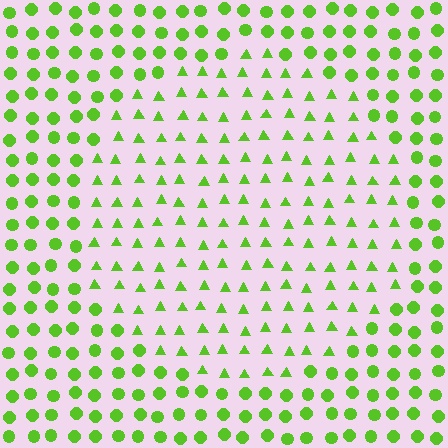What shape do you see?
I see a circle.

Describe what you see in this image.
The image is filled with small lime elements arranged in a uniform grid. A circle-shaped region contains triangles, while the surrounding area contains circles. The boundary is defined purely by the change in element shape.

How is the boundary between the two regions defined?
The boundary is defined by a change in element shape: triangles inside vs. circles outside. All elements share the same color and spacing.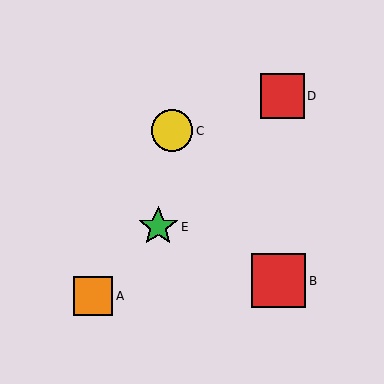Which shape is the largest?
The red square (labeled B) is the largest.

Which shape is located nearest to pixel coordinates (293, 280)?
The red square (labeled B) at (279, 281) is nearest to that location.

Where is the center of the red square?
The center of the red square is at (282, 96).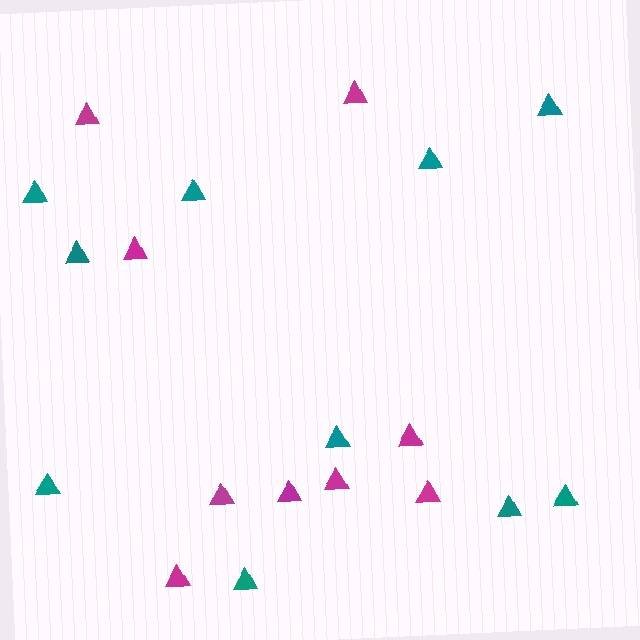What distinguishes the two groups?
There are 2 groups: one group of magenta triangles (9) and one group of teal triangles (10).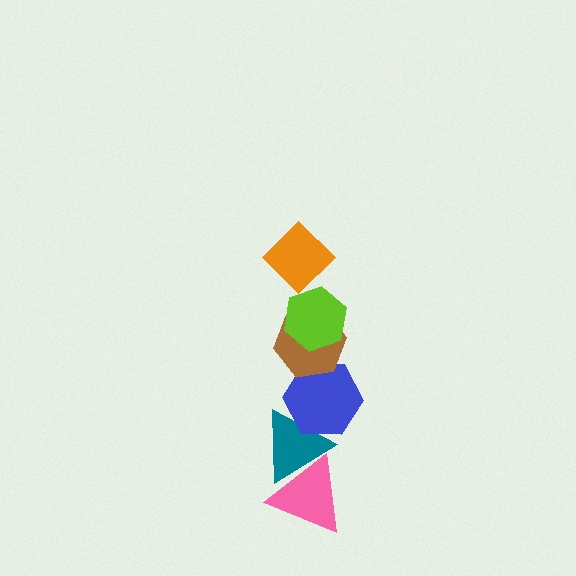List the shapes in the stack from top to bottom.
From top to bottom: the orange diamond, the lime hexagon, the brown hexagon, the blue hexagon, the teal triangle, the pink triangle.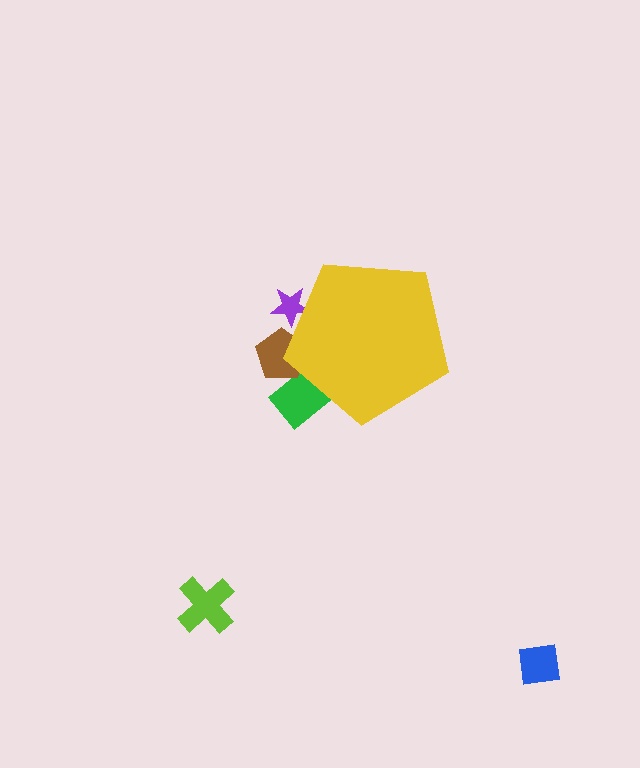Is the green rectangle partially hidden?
Yes, the green rectangle is partially hidden behind the yellow pentagon.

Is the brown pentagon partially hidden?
Yes, the brown pentagon is partially hidden behind the yellow pentagon.